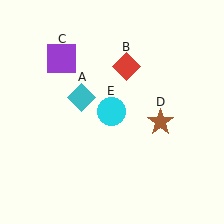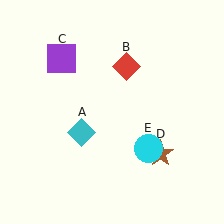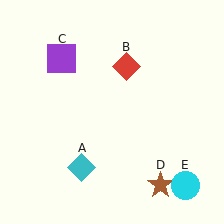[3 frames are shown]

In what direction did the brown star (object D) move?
The brown star (object D) moved down.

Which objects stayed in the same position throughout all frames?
Red diamond (object B) and purple square (object C) remained stationary.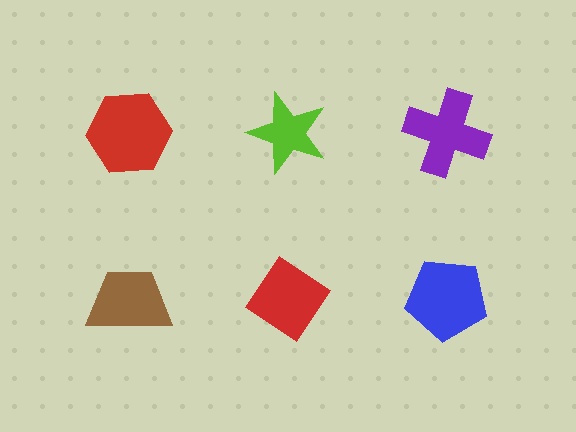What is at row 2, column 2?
A red diamond.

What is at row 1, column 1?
A red hexagon.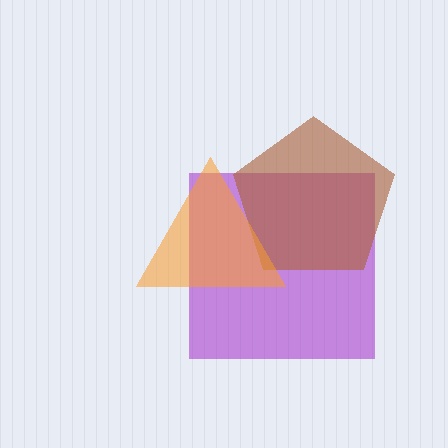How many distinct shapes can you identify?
There are 3 distinct shapes: a purple square, a brown pentagon, an orange triangle.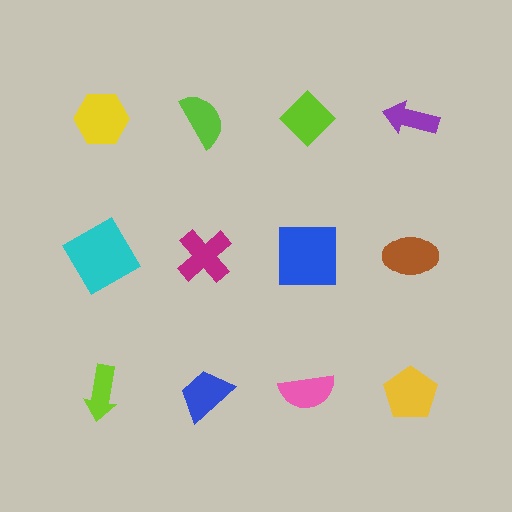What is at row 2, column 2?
A magenta cross.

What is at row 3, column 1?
A lime arrow.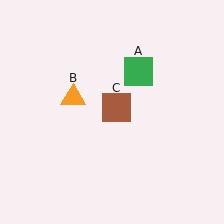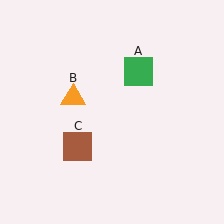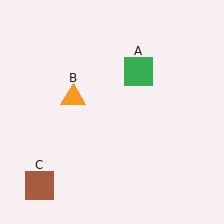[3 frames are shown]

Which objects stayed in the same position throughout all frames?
Green square (object A) and orange triangle (object B) remained stationary.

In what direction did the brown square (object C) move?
The brown square (object C) moved down and to the left.